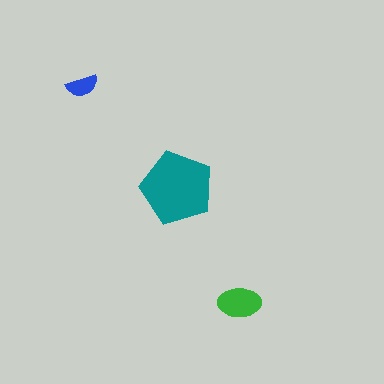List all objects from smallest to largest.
The blue semicircle, the green ellipse, the teal pentagon.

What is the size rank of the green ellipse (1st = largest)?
2nd.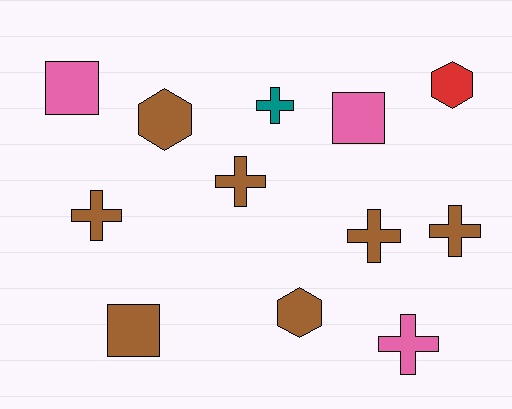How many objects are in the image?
There are 12 objects.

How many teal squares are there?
There are no teal squares.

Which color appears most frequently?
Brown, with 7 objects.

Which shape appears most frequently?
Cross, with 6 objects.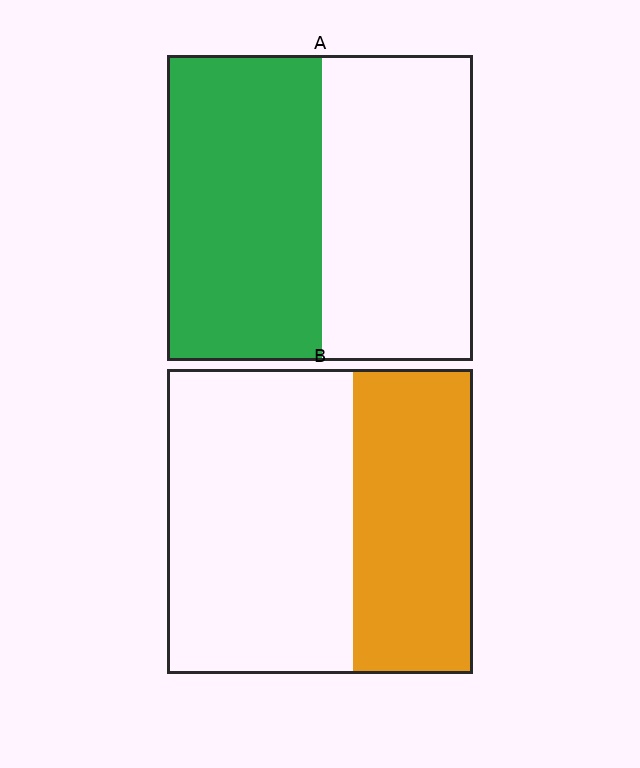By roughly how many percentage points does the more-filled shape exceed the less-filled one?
By roughly 10 percentage points (A over B).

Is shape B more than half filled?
No.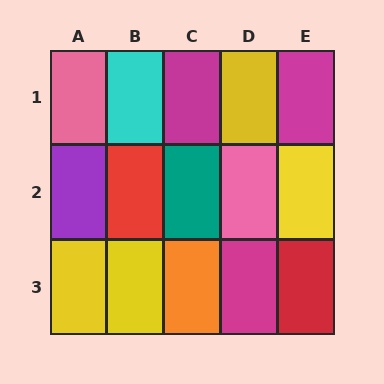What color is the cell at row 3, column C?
Orange.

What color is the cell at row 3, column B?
Yellow.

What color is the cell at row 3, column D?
Magenta.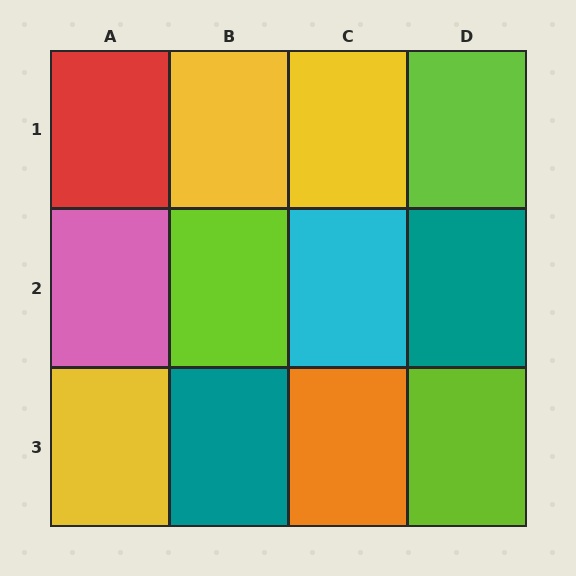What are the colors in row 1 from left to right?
Red, yellow, yellow, lime.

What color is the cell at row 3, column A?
Yellow.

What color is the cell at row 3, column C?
Orange.